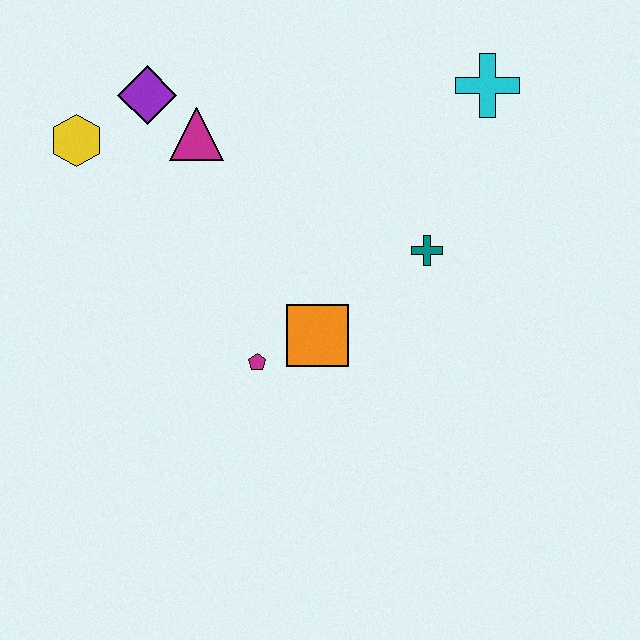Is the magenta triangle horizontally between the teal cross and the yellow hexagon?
Yes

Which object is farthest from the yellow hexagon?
The cyan cross is farthest from the yellow hexagon.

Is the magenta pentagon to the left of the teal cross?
Yes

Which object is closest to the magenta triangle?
The purple diamond is closest to the magenta triangle.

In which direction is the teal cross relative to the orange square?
The teal cross is to the right of the orange square.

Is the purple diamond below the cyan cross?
Yes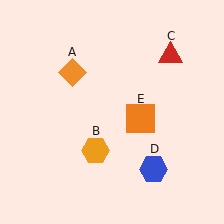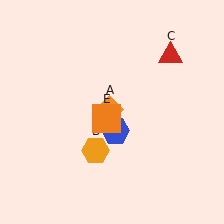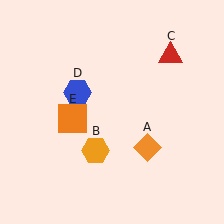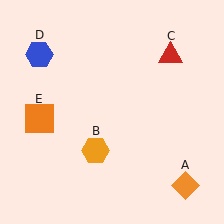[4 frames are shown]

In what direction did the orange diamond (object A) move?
The orange diamond (object A) moved down and to the right.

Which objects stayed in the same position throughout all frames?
Orange hexagon (object B) and red triangle (object C) remained stationary.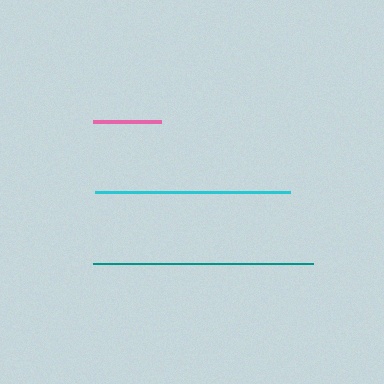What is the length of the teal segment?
The teal segment is approximately 220 pixels long.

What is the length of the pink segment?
The pink segment is approximately 68 pixels long.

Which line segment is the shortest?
The pink line is the shortest at approximately 68 pixels.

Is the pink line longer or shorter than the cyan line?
The cyan line is longer than the pink line.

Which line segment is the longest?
The teal line is the longest at approximately 220 pixels.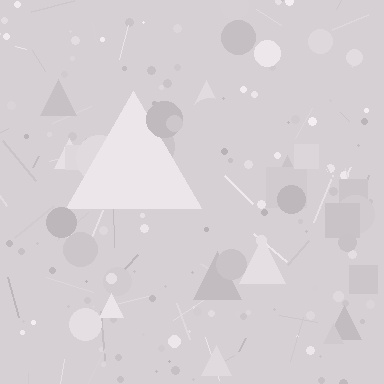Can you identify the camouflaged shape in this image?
The camouflaged shape is a triangle.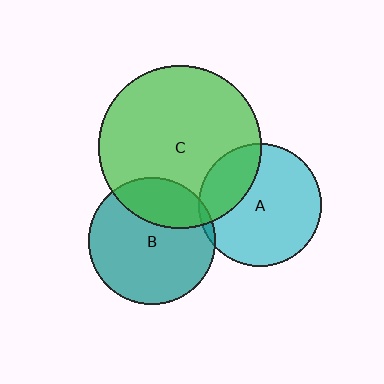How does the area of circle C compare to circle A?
Approximately 1.8 times.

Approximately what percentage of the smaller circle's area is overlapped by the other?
Approximately 25%.